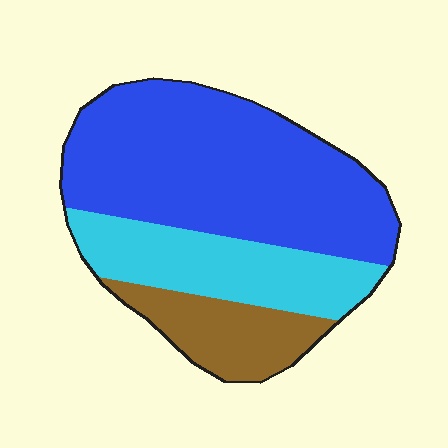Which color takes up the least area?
Brown, at roughly 15%.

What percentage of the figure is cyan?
Cyan covers about 25% of the figure.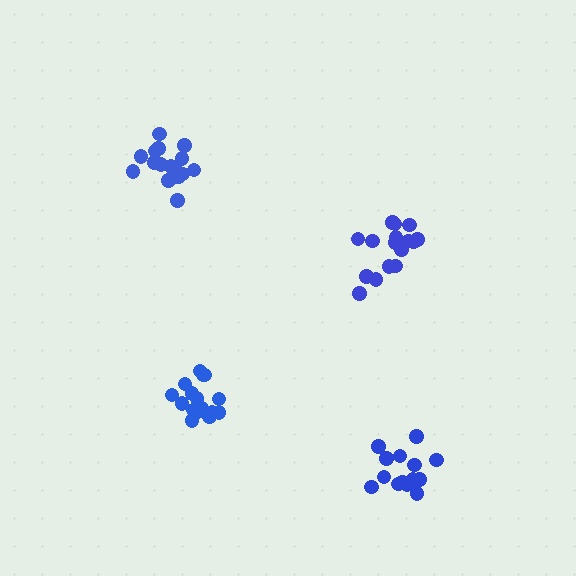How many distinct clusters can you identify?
There are 4 distinct clusters.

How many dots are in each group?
Group 1: 20 dots, Group 2: 16 dots, Group 3: 17 dots, Group 4: 17 dots (70 total).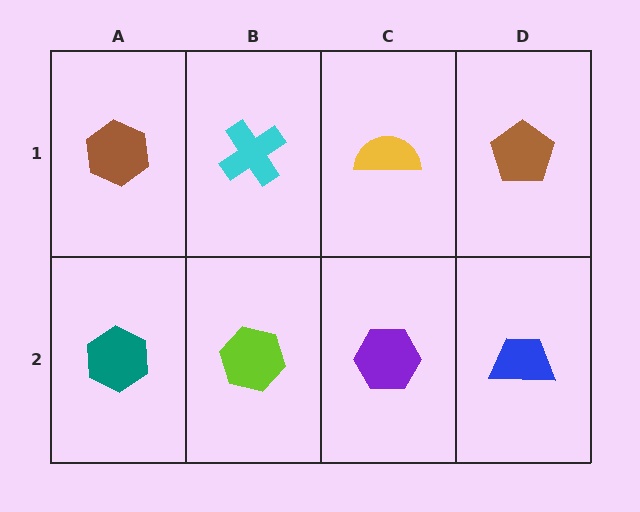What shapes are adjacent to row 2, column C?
A yellow semicircle (row 1, column C), a lime hexagon (row 2, column B), a blue trapezoid (row 2, column D).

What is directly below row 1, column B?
A lime hexagon.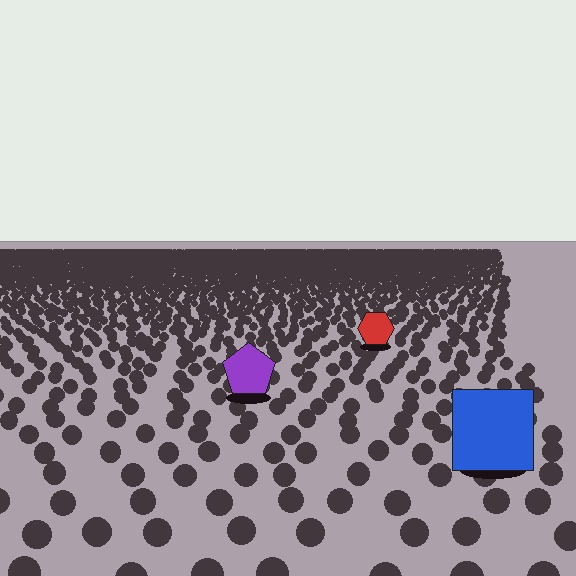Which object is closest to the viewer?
The blue square is closest. The texture marks near it are larger and more spread out.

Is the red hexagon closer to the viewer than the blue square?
No. The blue square is closer — you can tell from the texture gradient: the ground texture is coarser near it.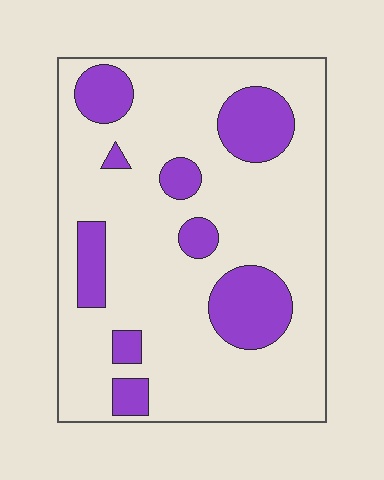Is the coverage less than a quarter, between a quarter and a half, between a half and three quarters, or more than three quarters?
Less than a quarter.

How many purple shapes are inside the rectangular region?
9.